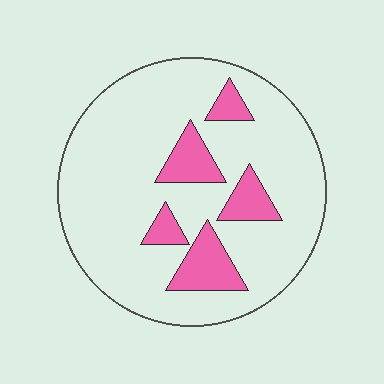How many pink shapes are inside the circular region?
5.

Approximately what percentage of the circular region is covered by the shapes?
Approximately 15%.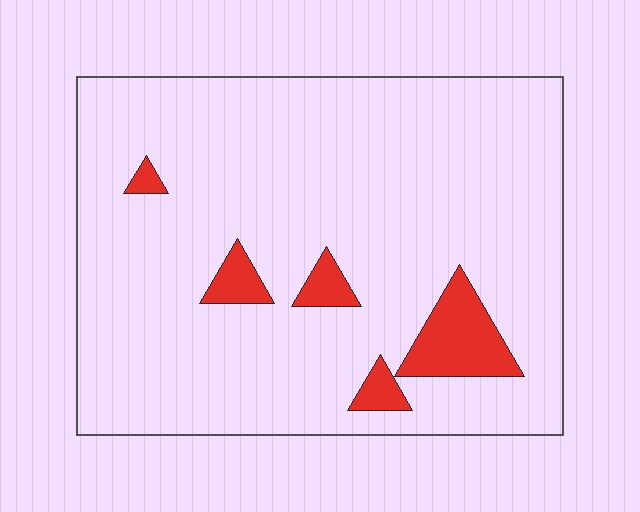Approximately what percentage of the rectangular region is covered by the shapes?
Approximately 10%.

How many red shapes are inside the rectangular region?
5.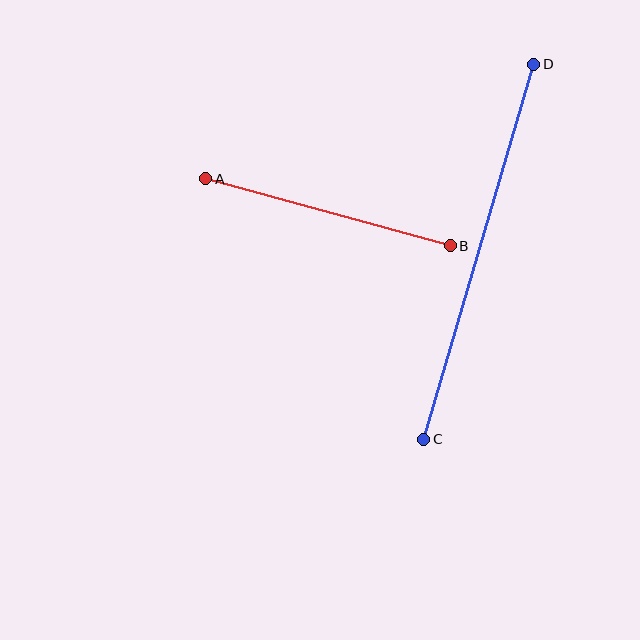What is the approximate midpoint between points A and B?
The midpoint is at approximately (328, 212) pixels.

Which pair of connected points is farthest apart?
Points C and D are farthest apart.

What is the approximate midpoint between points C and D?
The midpoint is at approximately (479, 252) pixels.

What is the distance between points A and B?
The distance is approximately 253 pixels.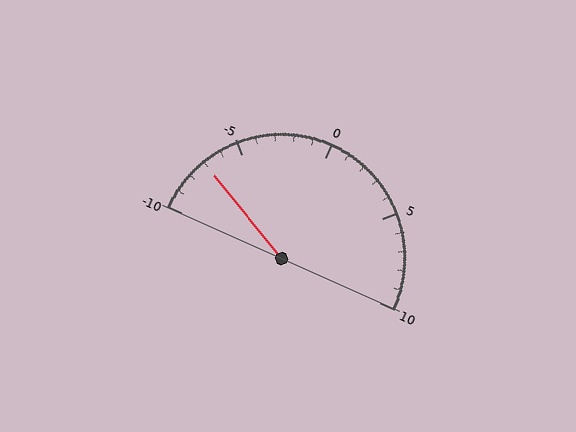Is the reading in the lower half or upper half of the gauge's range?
The reading is in the lower half of the range (-10 to 10).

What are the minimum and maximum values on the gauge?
The gauge ranges from -10 to 10.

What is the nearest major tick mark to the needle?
The nearest major tick mark is -5.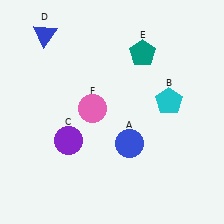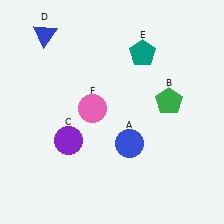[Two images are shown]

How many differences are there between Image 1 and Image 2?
There is 1 difference between the two images.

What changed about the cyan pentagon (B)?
In Image 1, B is cyan. In Image 2, it changed to green.